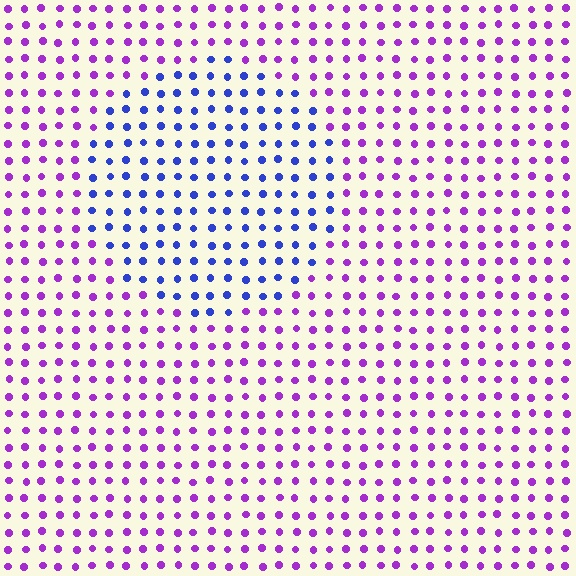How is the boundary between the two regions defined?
The boundary is defined purely by a slight shift in hue (about 52 degrees). Spacing, size, and orientation are identical on both sides.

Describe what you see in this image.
The image is filled with small purple elements in a uniform arrangement. A circle-shaped region is visible where the elements are tinted to a slightly different hue, forming a subtle color boundary.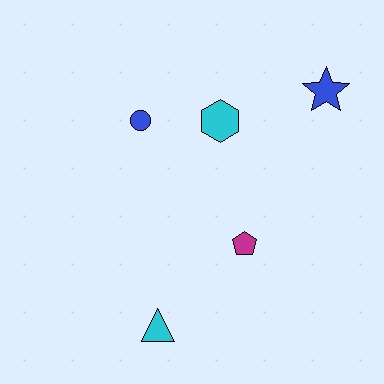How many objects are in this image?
There are 5 objects.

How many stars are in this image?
There is 1 star.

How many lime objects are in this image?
There are no lime objects.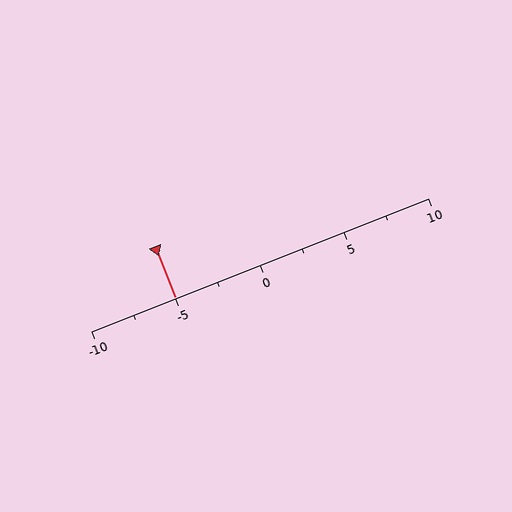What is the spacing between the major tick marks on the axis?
The major ticks are spaced 5 apart.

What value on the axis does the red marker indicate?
The marker indicates approximately -5.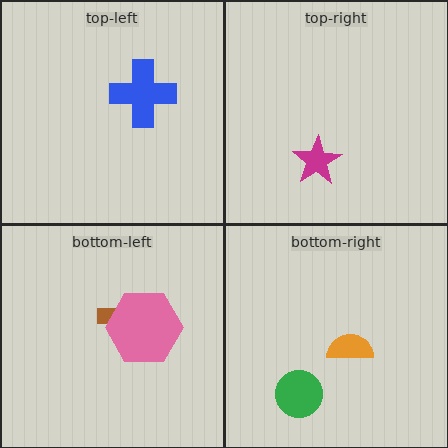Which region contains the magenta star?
The top-right region.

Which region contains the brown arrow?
The bottom-left region.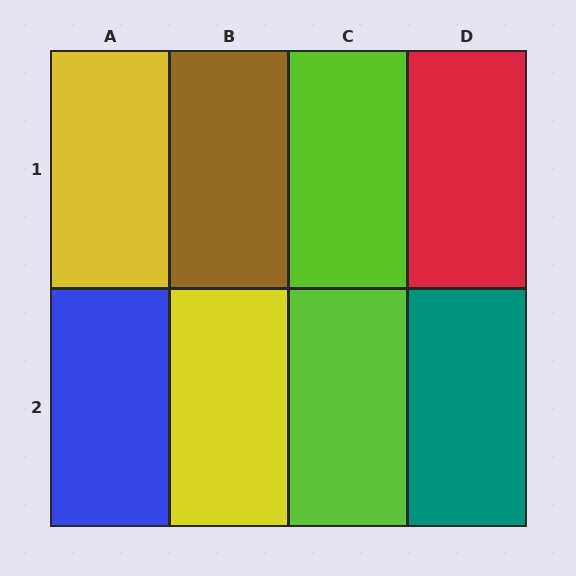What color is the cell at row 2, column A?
Blue.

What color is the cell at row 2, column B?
Yellow.